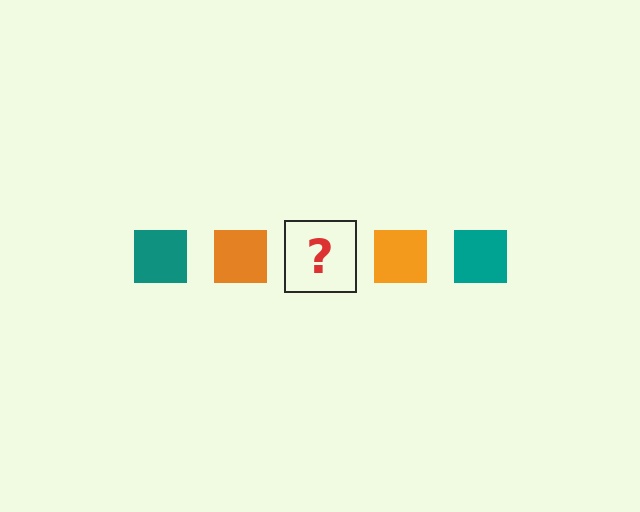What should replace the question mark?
The question mark should be replaced with a teal square.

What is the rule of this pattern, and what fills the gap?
The rule is that the pattern cycles through teal, orange squares. The gap should be filled with a teal square.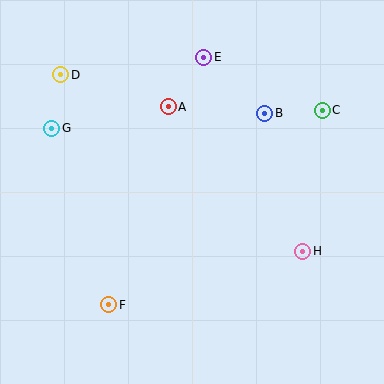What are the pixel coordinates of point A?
Point A is at (168, 107).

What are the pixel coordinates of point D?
Point D is at (61, 75).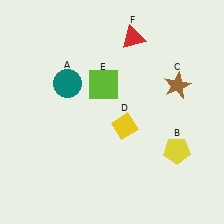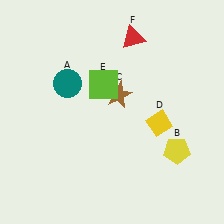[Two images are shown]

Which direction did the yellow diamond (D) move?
The yellow diamond (D) moved right.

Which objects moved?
The objects that moved are: the brown star (C), the yellow diamond (D).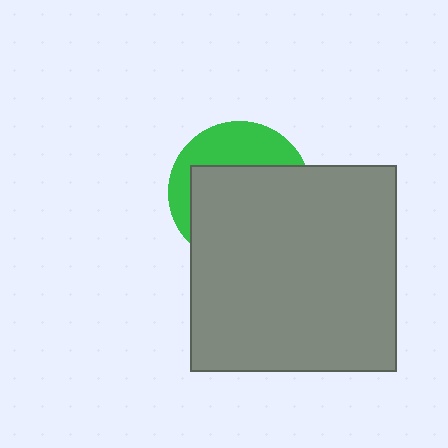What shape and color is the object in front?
The object in front is a gray square.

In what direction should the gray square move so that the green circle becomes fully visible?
The gray square should move down. That is the shortest direction to clear the overlap and leave the green circle fully visible.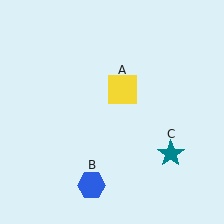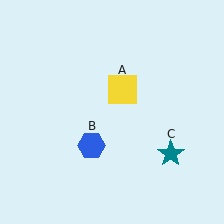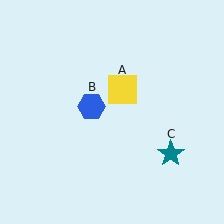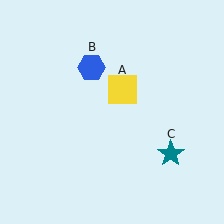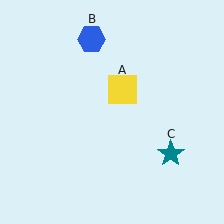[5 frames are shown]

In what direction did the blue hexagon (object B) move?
The blue hexagon (object B) moved up.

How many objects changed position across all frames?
1 object changed position: blue hexagon (object B).